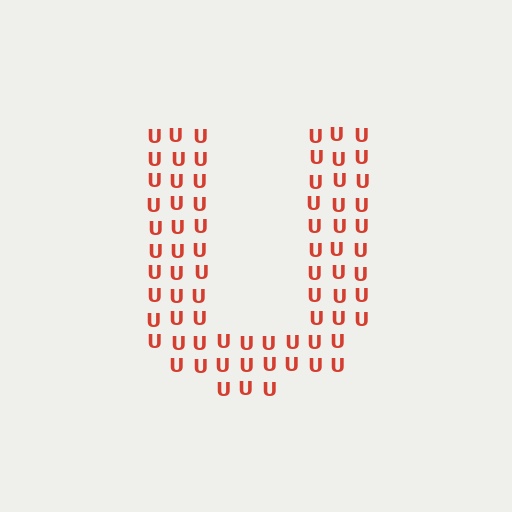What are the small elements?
The small elements are letter U's.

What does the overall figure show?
The overall figure shows the letter U.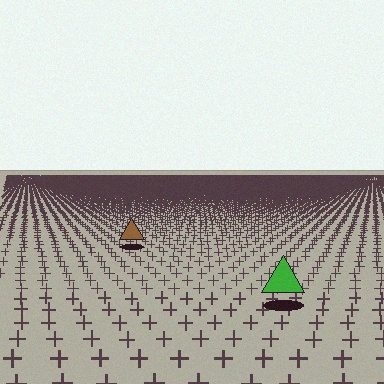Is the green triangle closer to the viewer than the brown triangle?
Yes. The green triangle is closer — you can tell from the texture gradient: the ground texture is coarser near it.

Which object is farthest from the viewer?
The brown triangle is farthest from the viewer. It appears smaller and the ground texture around it is denser.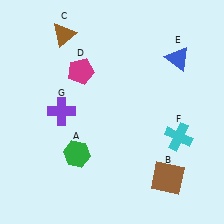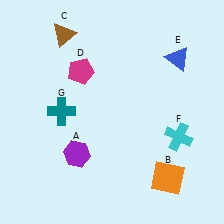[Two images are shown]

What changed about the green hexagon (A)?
In Image 1, A is green. In Image 2, it changed to purple.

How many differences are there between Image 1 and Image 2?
There are 3 differences between the two images.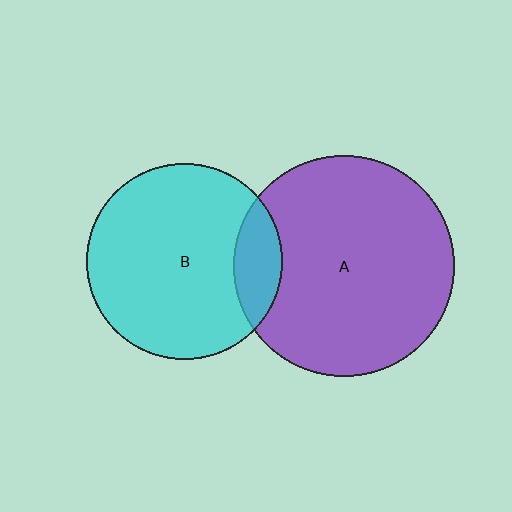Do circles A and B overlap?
Yes.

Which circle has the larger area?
Circle A (purple).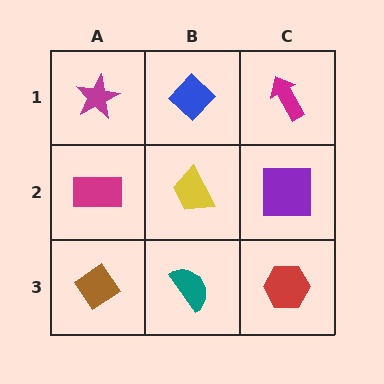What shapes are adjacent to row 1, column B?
A yellow trapezoid (row 2, column B), a magenta star (row 1, column A), a magenta arrow (row 1, column C).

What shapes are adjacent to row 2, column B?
A blue diamond (row 1, column B), a teal semicircle (row 3, column B), a magenta rectangle (row 2, column A), a purple square (row 2, column C).